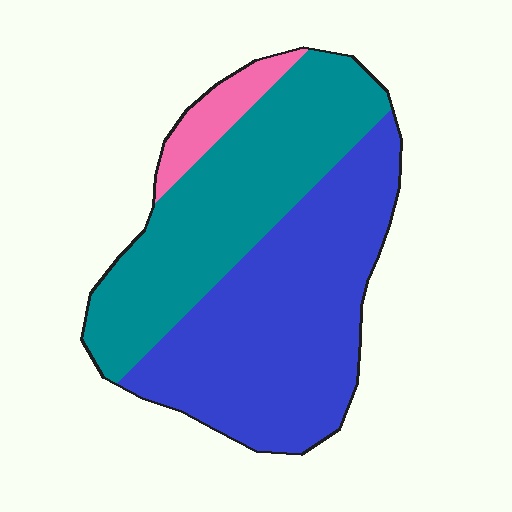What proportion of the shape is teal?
Teal takes up between a third and a half of the shape.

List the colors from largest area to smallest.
From largest to smallest: blue, teal, pink.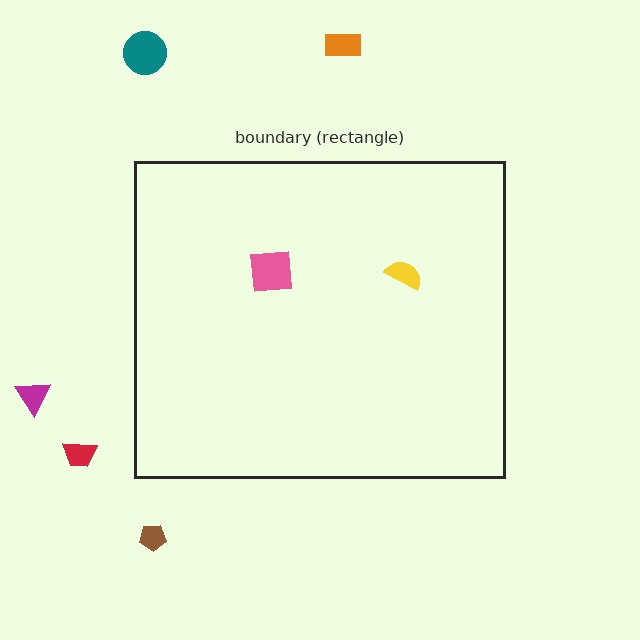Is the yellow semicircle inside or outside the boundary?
Inside.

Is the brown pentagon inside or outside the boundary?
Outside.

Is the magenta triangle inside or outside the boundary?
Outside.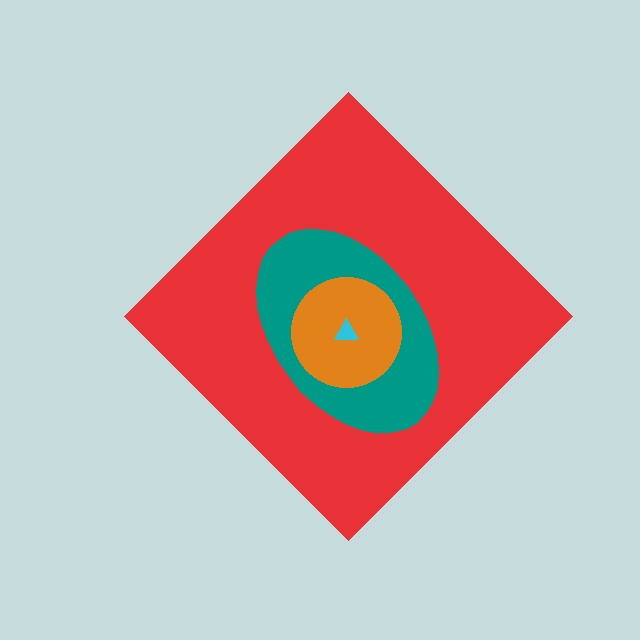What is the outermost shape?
The red diamond.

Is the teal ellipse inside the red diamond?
Yes.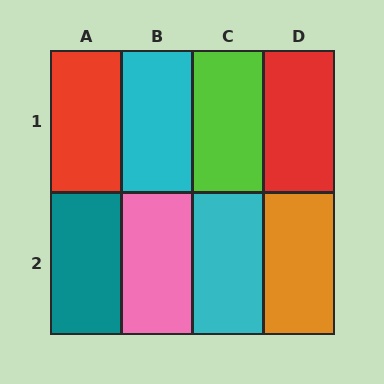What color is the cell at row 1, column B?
Cyan.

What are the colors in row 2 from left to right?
Teal, pink, cyan, orange.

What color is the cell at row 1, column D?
Red.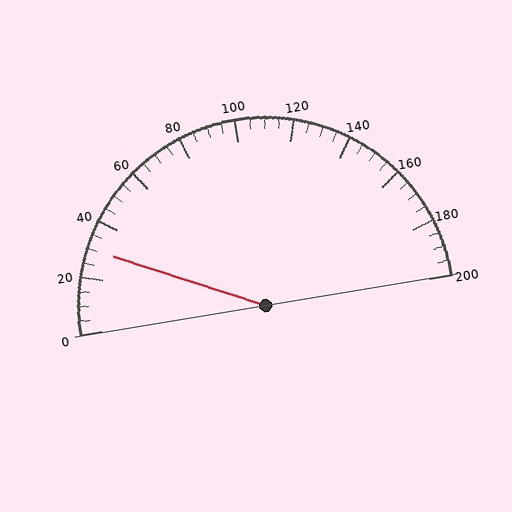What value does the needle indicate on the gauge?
The needle indicates approximately 30.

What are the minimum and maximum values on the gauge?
The gauge ranges from 0 to 200.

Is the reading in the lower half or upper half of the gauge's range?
The reading is in the lower half of the range (0 to 200).